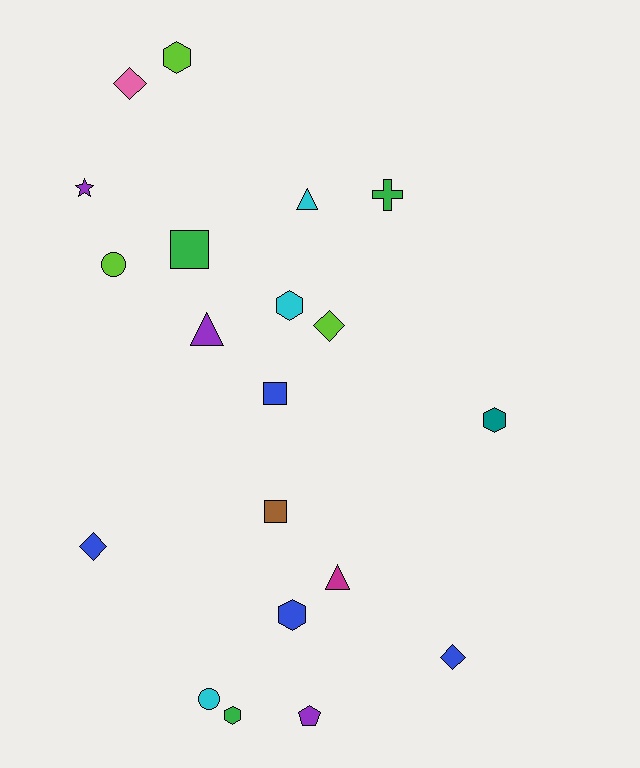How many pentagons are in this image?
There is 1 pentagon.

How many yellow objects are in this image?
There are no yellow objects.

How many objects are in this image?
There are 20 objects.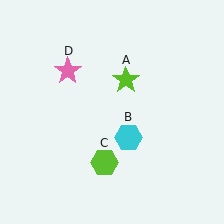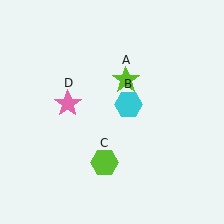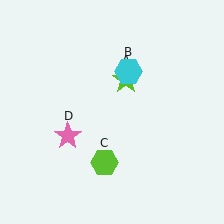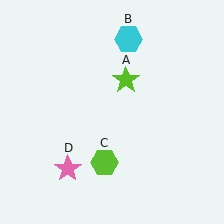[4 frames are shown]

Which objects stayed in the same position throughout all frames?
Lime star (object A) and lime hexagon (object C) remained stationary.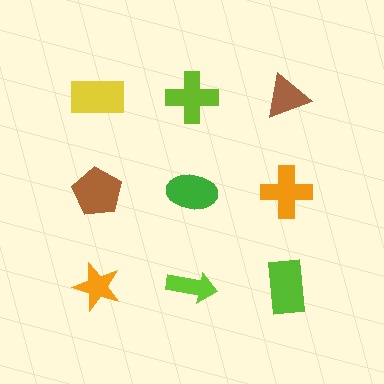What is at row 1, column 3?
A brown triangle.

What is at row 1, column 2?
A lime cross.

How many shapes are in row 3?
3 shapes.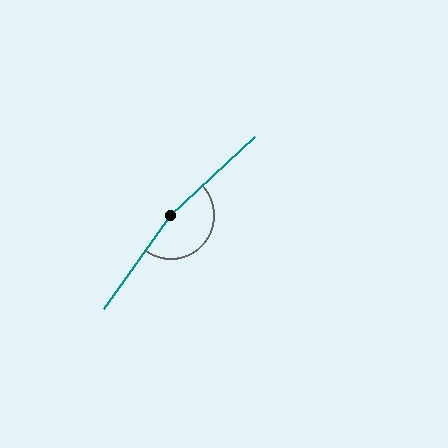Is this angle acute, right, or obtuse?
It is obtuse.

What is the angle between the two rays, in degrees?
Approximately 169 degrees.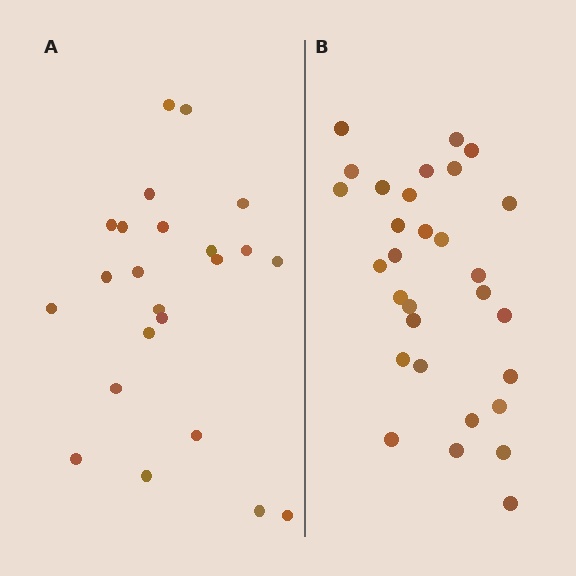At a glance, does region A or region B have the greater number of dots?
Region B (the right region) has more dots.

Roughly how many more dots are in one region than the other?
Region B has roughly 8 or so more dots than region A.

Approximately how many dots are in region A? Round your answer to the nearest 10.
About 20 dots. (The exact count is 23, which rounds to 20.)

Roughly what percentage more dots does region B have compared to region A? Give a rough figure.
About 30% more.